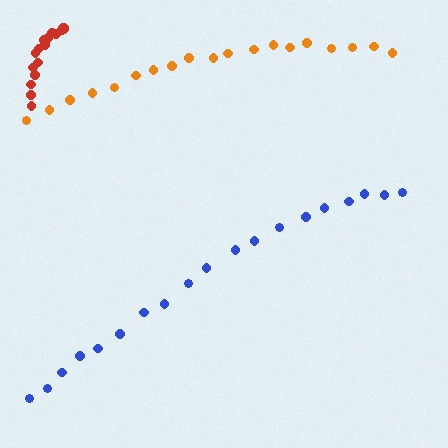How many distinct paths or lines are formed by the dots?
There are 3 distinct paths.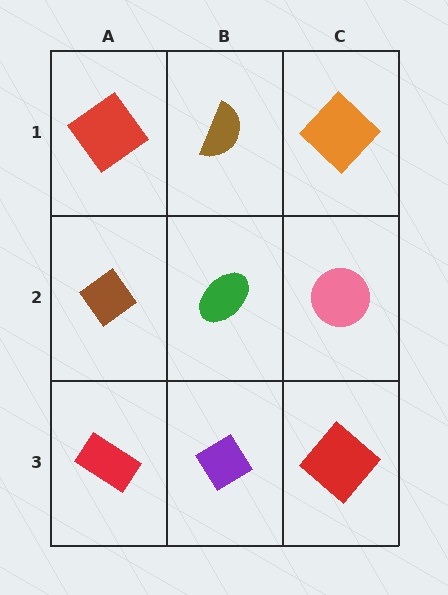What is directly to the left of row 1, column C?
A brown semicircle.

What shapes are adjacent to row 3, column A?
A brown diamond (row 2, column A), a purple diamond (row 3, column B).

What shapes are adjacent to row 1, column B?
A green ellipse (row 2, column B), a red diamond (row 1, column A), an orange diamond (row 1, column C).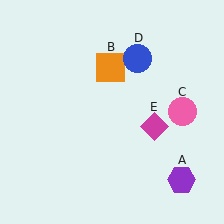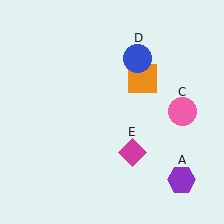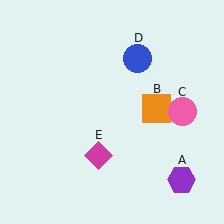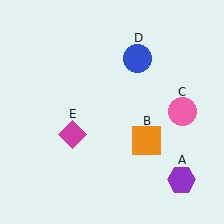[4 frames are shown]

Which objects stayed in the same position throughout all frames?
Purple hexagon (object A) and pink circle (object C) and blue circle (object D) remained stationary.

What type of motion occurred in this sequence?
The orange square (object B), magenta diamond (object E) rotated clockwise around the center of the scene.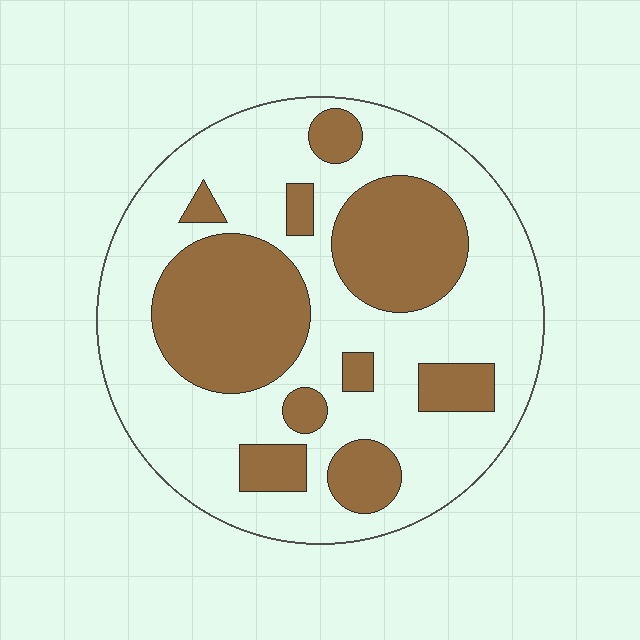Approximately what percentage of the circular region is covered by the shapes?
Approximately 35%.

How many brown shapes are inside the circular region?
10.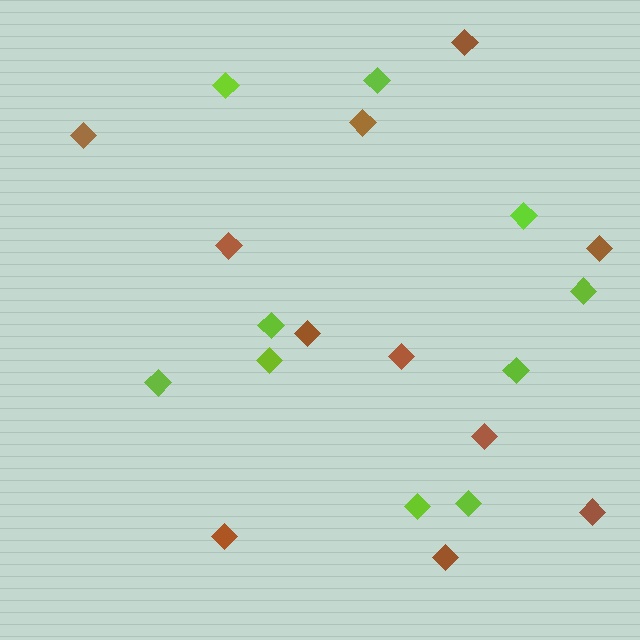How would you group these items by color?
There are 2 groups: one group of lime diamonds (10) and one group of brown diamonds (11).